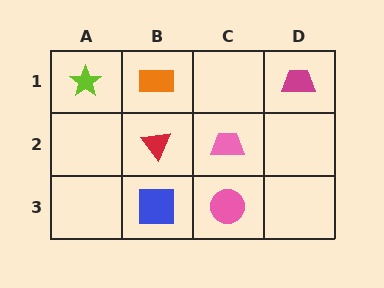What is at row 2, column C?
A pink trapezoid.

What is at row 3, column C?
A pink circle.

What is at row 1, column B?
An orange rectangle.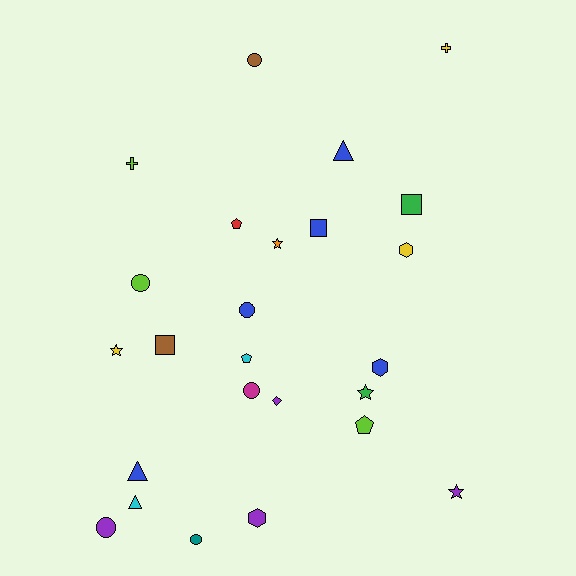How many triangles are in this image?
There are 3 triangles.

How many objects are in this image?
There are 25 objects.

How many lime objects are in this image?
There are 3 lime objects.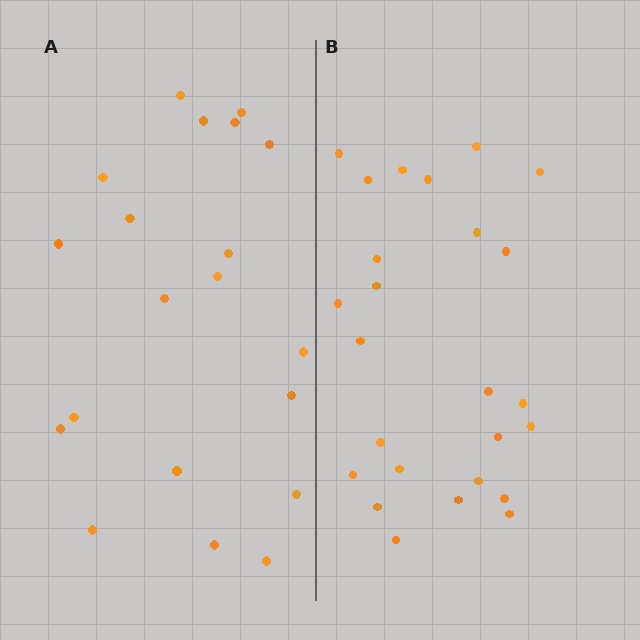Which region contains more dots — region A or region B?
Region B (the right region) has more dots.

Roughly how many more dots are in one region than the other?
Region B has about 5 more dots than region A.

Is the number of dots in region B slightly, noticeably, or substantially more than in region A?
Region B has noticeably more, but not dramatically so. The ratio is roughly 1.2 to 1.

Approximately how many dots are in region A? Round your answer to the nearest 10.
About 20 dots.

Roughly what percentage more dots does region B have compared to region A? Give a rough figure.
About 25% more.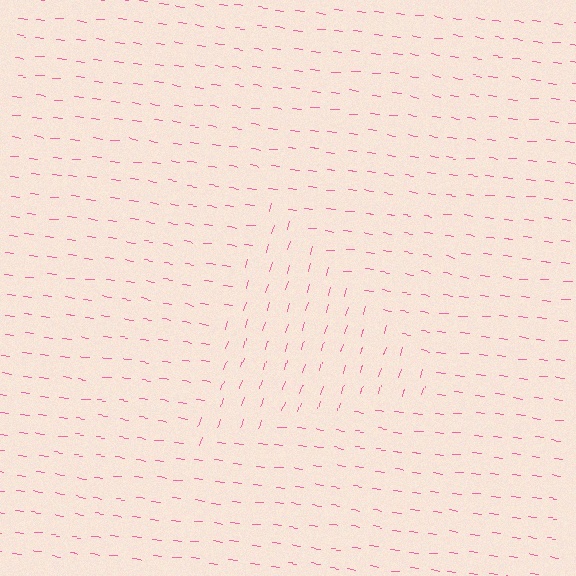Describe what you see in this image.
The image is filled with small pink line segments. A triangle region in the image has lines oriented differently from the surrounding lines, creating a visible texture boundary.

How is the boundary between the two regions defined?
The boundary is defined purely by a change in line orientation (approximately 79 degrees difference). All lines are the same color and thickness.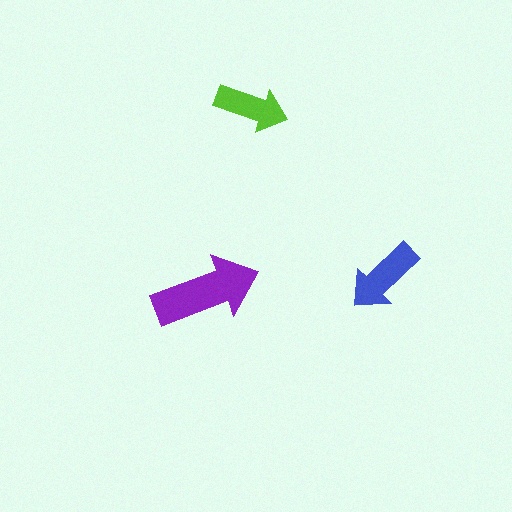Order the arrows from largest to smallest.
the purple one, the blue one, the lime one.